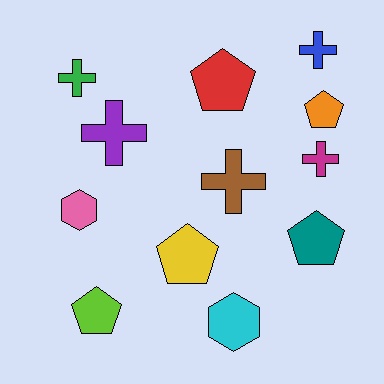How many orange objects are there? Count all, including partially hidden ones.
There is 1 orange object.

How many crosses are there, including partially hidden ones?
There are 5 crosses.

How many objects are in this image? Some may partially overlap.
There are 12 objects.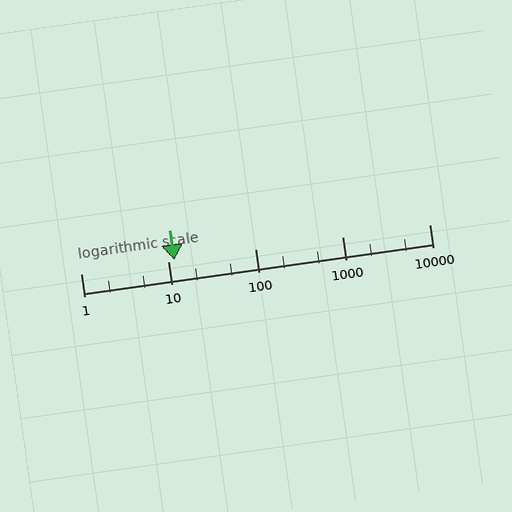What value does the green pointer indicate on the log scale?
The pointer indicates approximately 12.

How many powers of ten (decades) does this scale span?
The scale spans 4 decades, from 1 to 10000.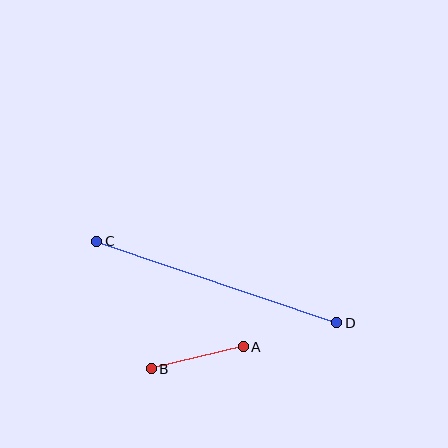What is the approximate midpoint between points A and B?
The midpoint is at approximately (197, 358) pixels.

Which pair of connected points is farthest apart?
Points C and D are farthest apart.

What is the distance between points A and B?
The distance is approximately 94 pixels.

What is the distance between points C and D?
The distance is approximately 253 pixels.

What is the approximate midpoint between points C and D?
The midpoint is at approximately (217, 282) pixels.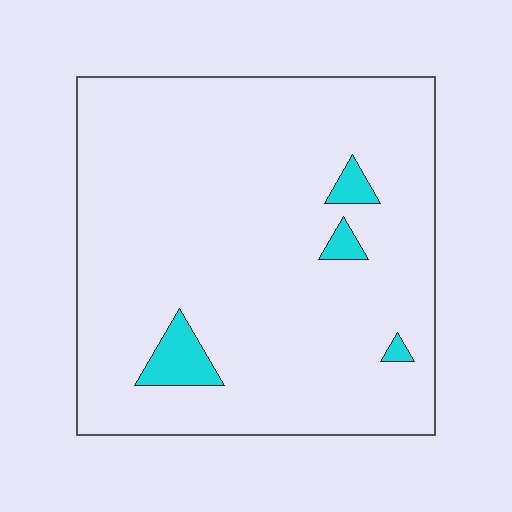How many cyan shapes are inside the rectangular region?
4.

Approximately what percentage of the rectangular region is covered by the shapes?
Approximately 5%.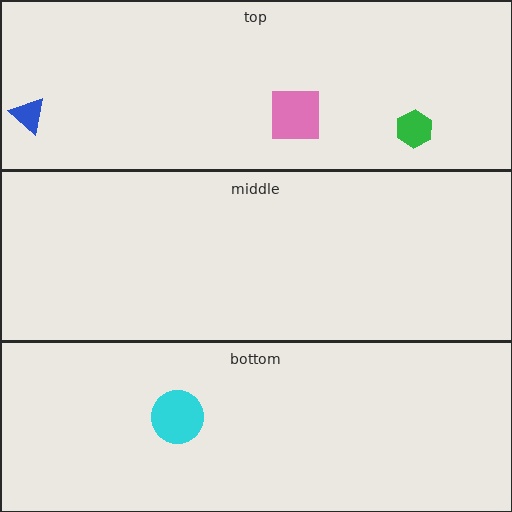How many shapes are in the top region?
3.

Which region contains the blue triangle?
The top region.